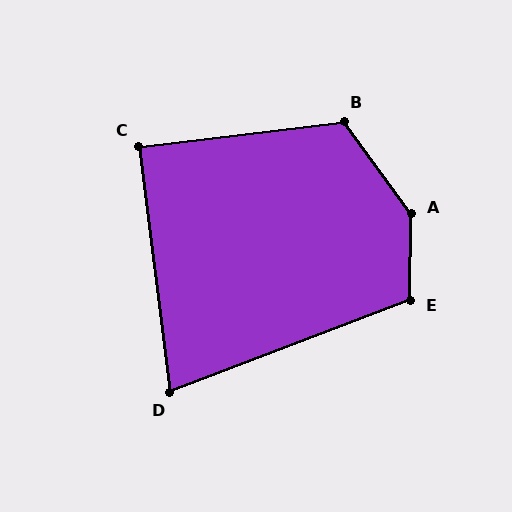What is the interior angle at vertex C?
Approximately 90 degrees (approximately right).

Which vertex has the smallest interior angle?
D, at approximately 76 degrees.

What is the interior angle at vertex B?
Approximately 119 degrees (obtuse).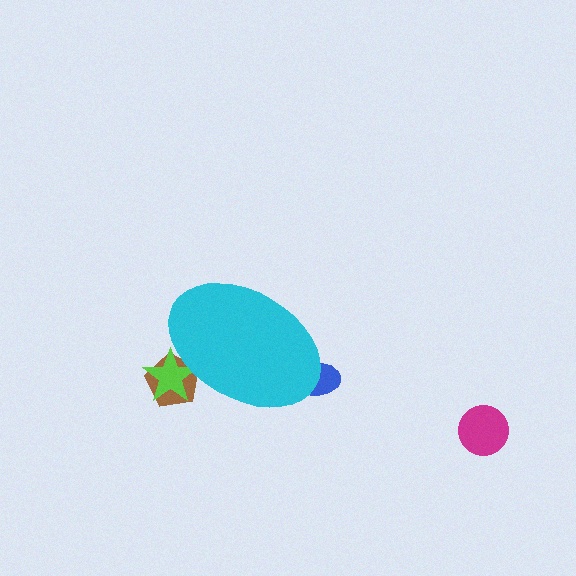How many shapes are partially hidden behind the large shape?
3 shapes are partially hidden.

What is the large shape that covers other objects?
A cyan ellipse.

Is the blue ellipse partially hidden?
Yes, the blue ellipse is partially hidden behind the cyan ellipse.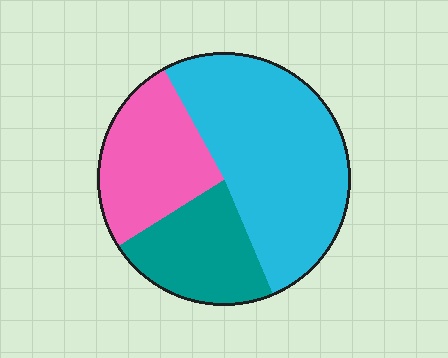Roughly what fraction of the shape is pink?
Pink takes up between a sixth and a third of the shape.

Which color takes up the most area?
Cyan, at roughly 50%.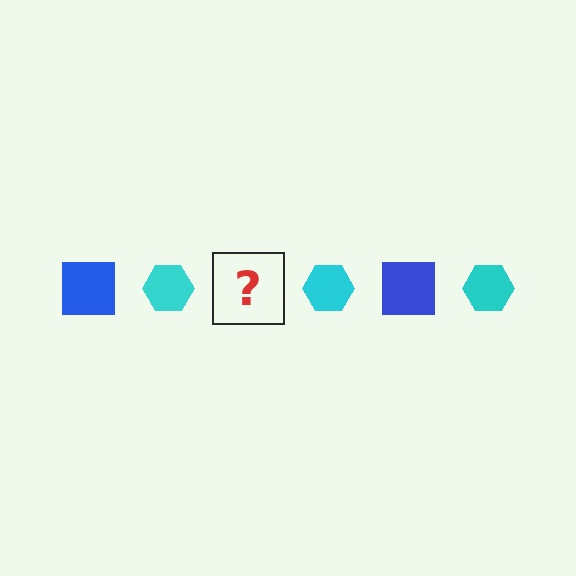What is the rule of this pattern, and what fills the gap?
The rule is that the pattern alternates between blue square and cyan hexagon. The gap should be filled with a blue square.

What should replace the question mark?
The question mark should be replaced with a blue square.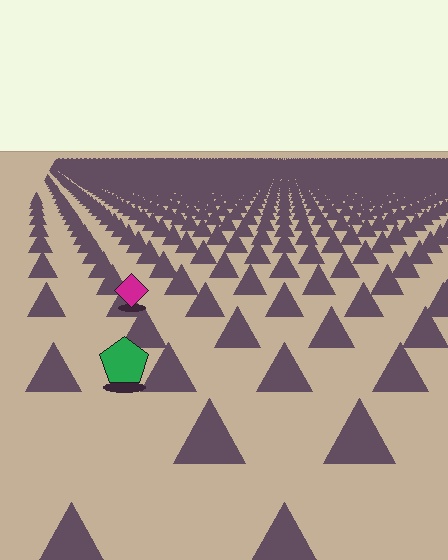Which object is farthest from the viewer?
The magenta diamond is farthest from the viewer. It appears smaller and the ground texture around it is denser.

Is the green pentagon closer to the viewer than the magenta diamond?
Yes. The green pentagon is closer — you can tell from the texture gradient: the ground texture is coarser near it.